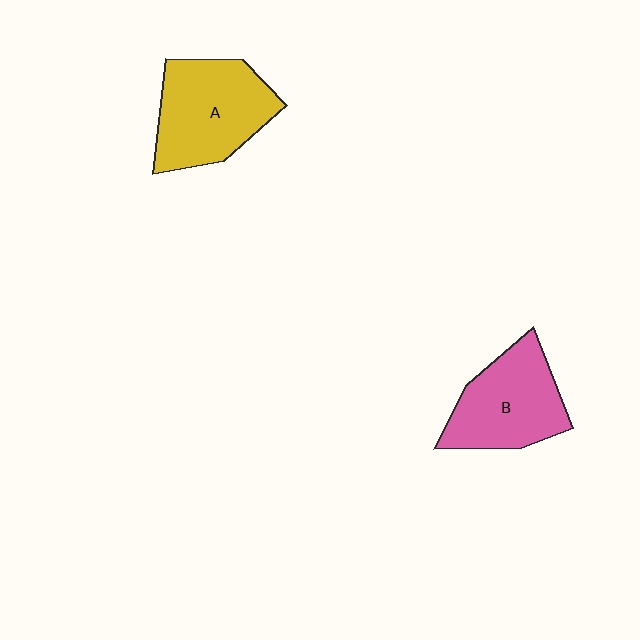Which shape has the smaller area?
Shape B (pink).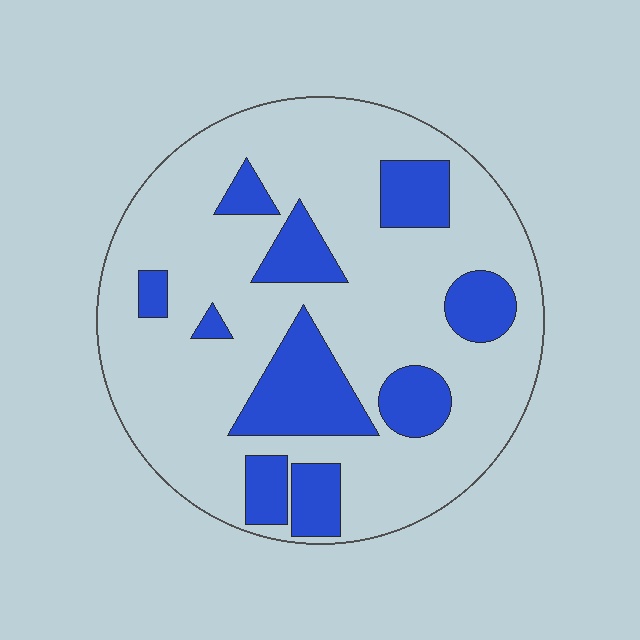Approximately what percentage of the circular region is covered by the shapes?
Approximately 25%.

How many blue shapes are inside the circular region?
10.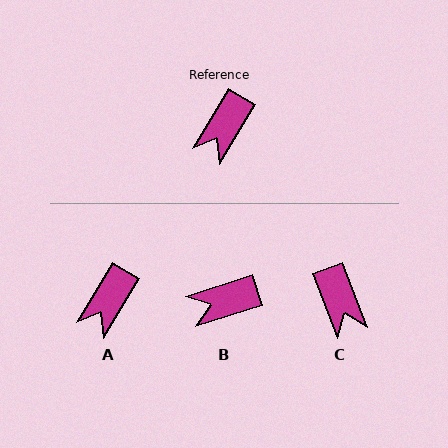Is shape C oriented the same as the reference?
No, it is off by about 52 degrees.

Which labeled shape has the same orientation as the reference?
A.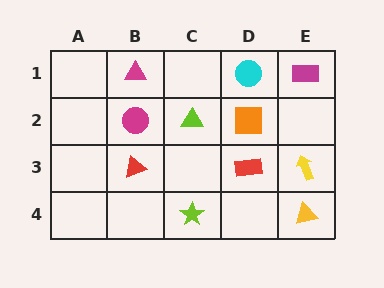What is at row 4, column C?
A lime star.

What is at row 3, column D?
A red rectangle.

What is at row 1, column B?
A magenta triangle.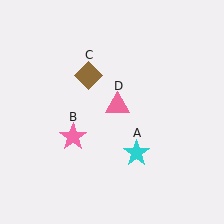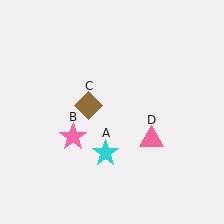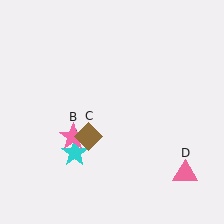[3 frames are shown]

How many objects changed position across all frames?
3 objects changed position: cyan star (object A), brown diamond (object C), pink triangle (object D).